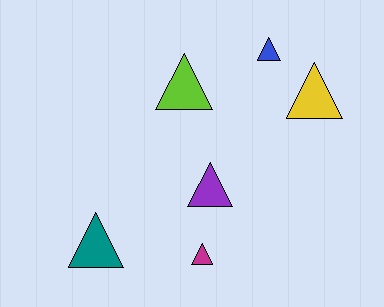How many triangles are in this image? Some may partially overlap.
There are 6 triangles.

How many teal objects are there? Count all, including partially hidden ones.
There is 1 teal object.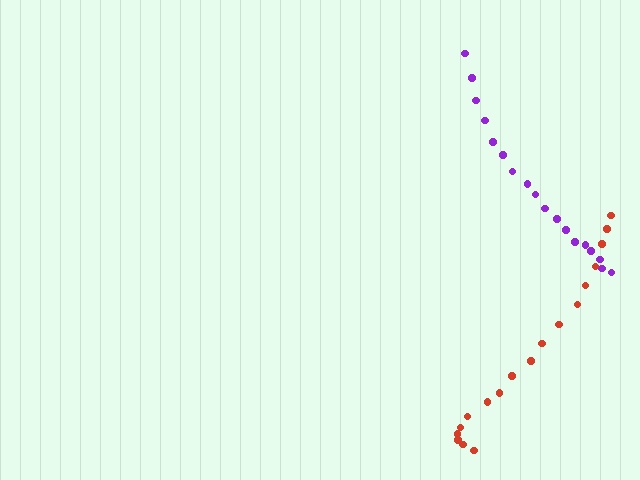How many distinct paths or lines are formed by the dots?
There are 2 distinct paths.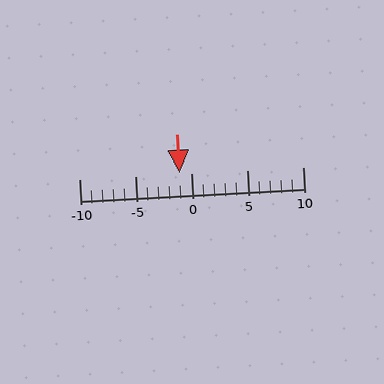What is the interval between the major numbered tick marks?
The major tick marks are spaced 5 units apart.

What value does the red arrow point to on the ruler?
The red arrow points to approximately -1.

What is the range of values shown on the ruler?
The ruler shows values from -10 to 10.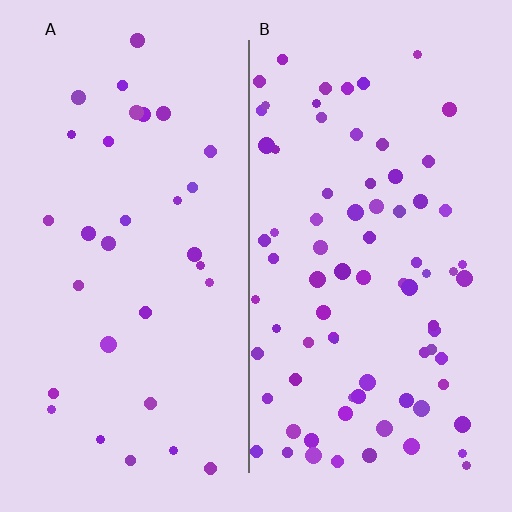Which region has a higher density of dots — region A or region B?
B (the right).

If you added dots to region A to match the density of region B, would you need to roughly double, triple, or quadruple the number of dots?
Approximately double.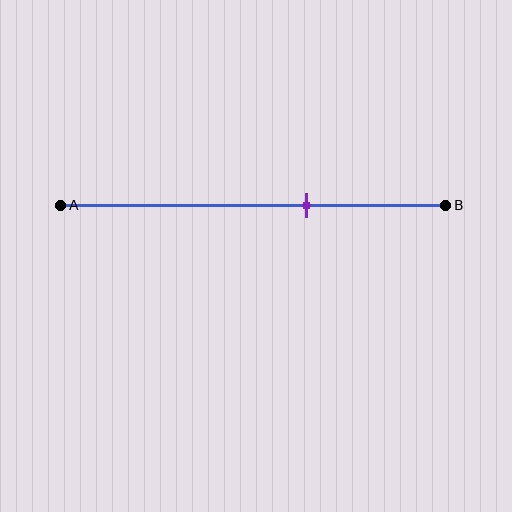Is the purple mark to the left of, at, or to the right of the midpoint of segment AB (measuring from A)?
The purple mark is to the right of the midpoint of segment AB.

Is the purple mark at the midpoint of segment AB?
No, the mark is at about 65% from A, not at the 50% midpoint.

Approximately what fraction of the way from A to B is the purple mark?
The purple mark is approximately 65% of the way from A to B.